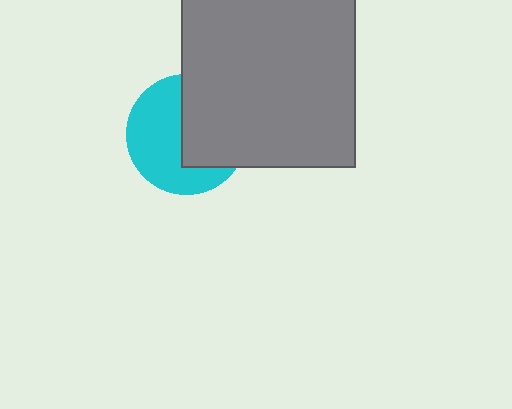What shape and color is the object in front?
The object in front is a gray rectangle.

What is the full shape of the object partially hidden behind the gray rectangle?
The partially hidden object is a cyan circle.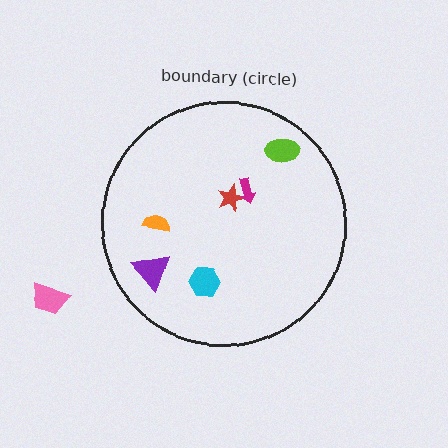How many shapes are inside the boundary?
6 inside, 1 outside.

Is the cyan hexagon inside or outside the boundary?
Inside.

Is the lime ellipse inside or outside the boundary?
Inside.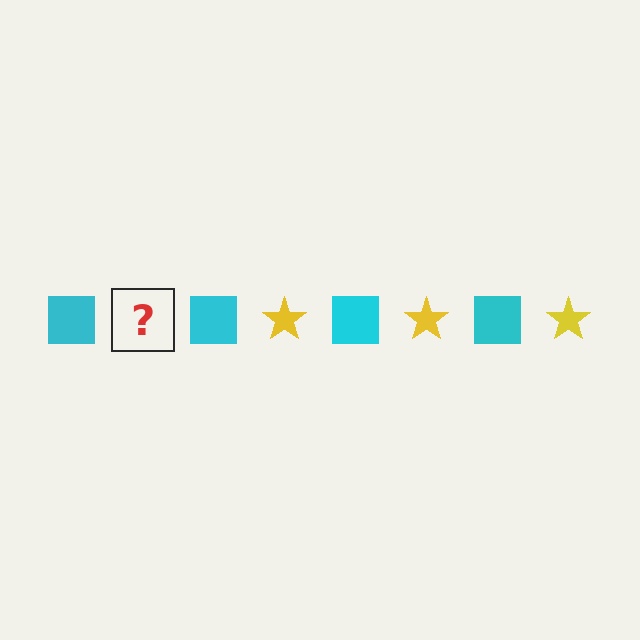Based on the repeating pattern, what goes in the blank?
The blank should be a yellow star.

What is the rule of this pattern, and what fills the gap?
The rule is that the pattern alternates between cyan square and yellow star. The gap should be filled with a yellow star.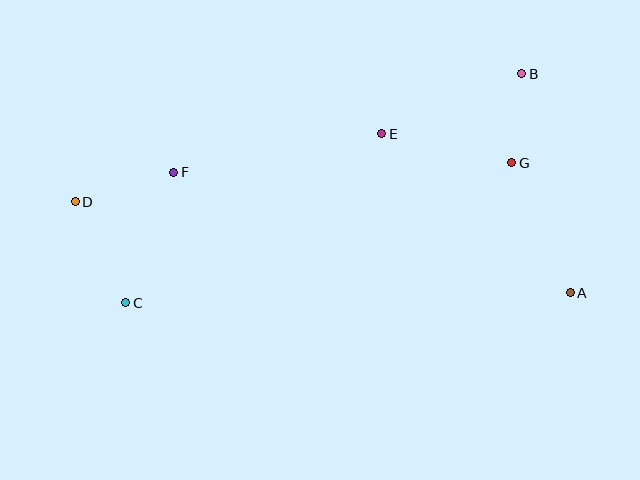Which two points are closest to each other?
Points B and G are closest to each other.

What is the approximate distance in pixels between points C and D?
The distance between C and D is approximately 113 pixels.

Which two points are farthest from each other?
Points A and D are farthest from each other.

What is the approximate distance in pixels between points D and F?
The distance between D and F is approximately 103 pixels.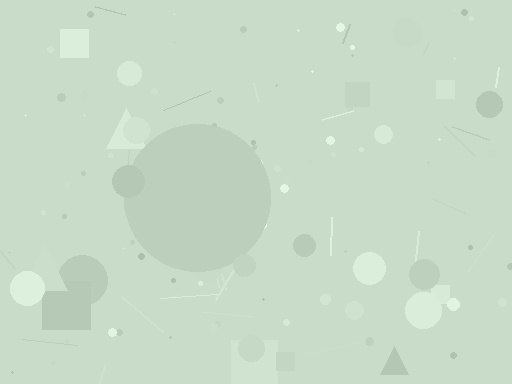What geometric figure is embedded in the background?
A circle is embedded in the background.